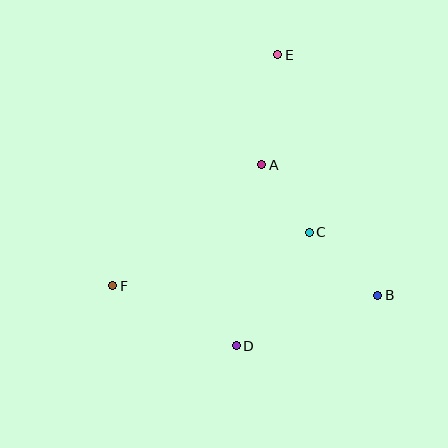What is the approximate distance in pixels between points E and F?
The distance between E and F is approximately 284 pixels.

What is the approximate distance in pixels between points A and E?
The distance between A and E is approximately 111 pixels.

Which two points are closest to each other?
Points A and C are closest to each other.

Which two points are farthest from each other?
Points D and E are farthest from each other.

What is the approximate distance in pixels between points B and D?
The distance between B and D is approximately 150 pixels.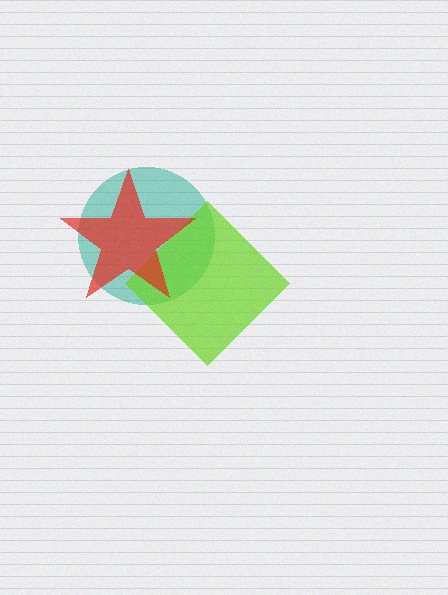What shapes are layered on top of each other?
The layered shapes are: a teal circle, a lime diamond, a red star.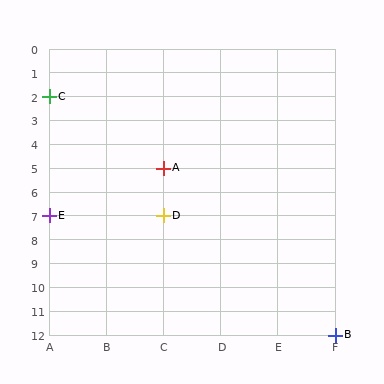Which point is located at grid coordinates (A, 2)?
Point C is at (A, 2).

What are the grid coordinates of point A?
Point A is at grid coordinates (C, 5).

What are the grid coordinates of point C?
Point C is at grid coordinates (A, 2).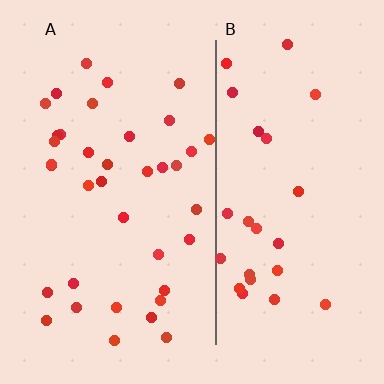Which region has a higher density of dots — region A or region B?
A (the left).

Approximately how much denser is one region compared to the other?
Approximately 1.4× — region A over region B.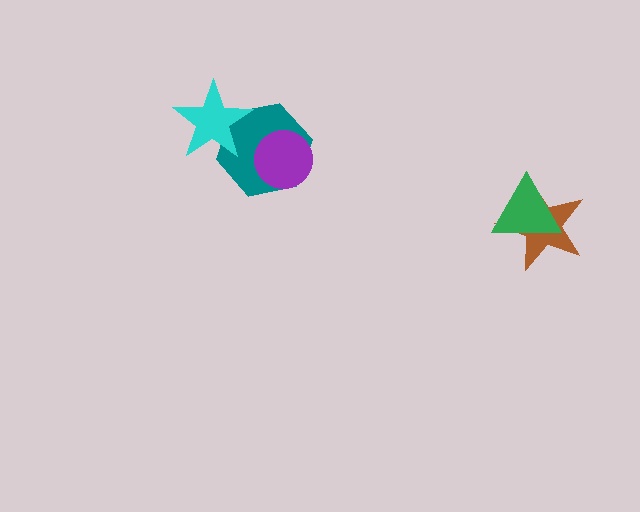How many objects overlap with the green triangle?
1 object overlaps with the green triangle.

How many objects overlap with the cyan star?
1 object overlaps with the cyan star.